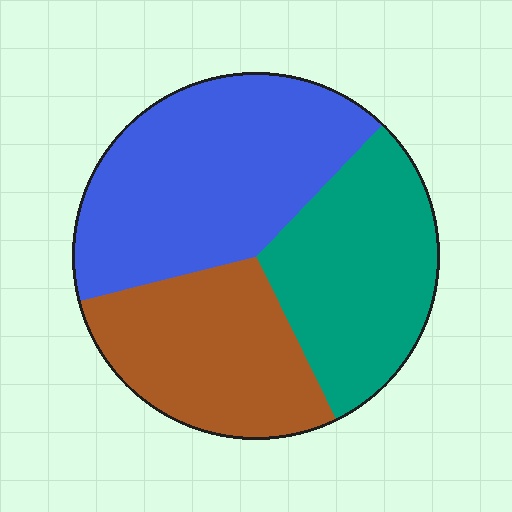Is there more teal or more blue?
Blue.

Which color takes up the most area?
Blue, at roughly 40%.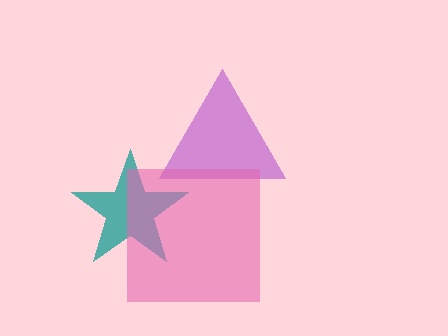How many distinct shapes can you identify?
There are 3 distinct shapes: a teal star, a purple triangle, a pink square.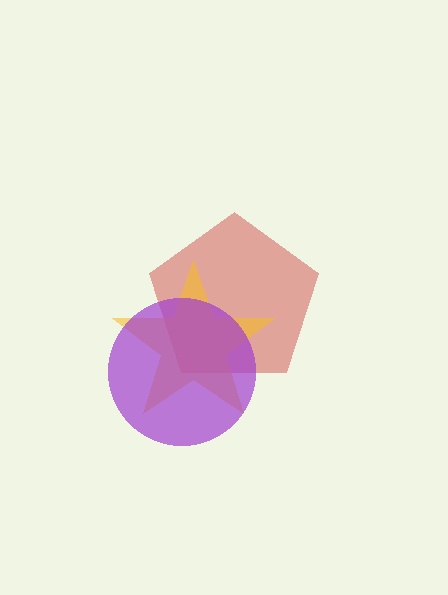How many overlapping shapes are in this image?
There are 3 overlapping shapes in the image.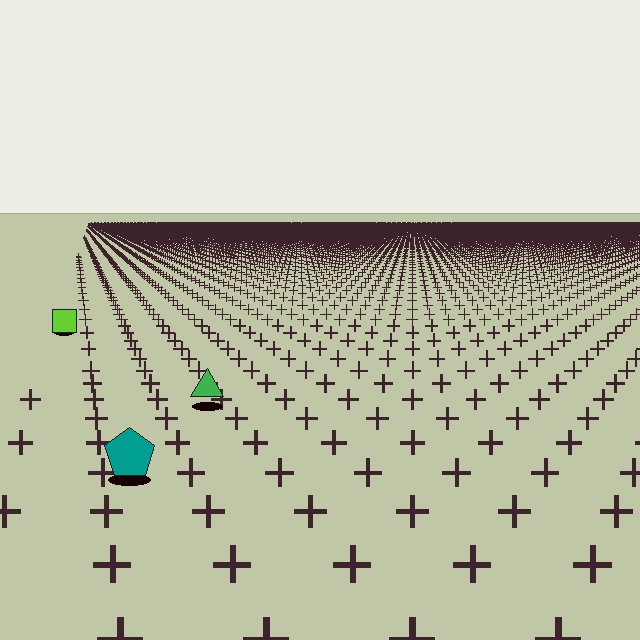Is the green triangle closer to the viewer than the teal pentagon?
No. The teal pentagon is closer — you can tell from the texture gradient: the ground texture is coarser near it.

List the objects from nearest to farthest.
From nearest to farthest: the teal pentagon, the green triangle, the lime square.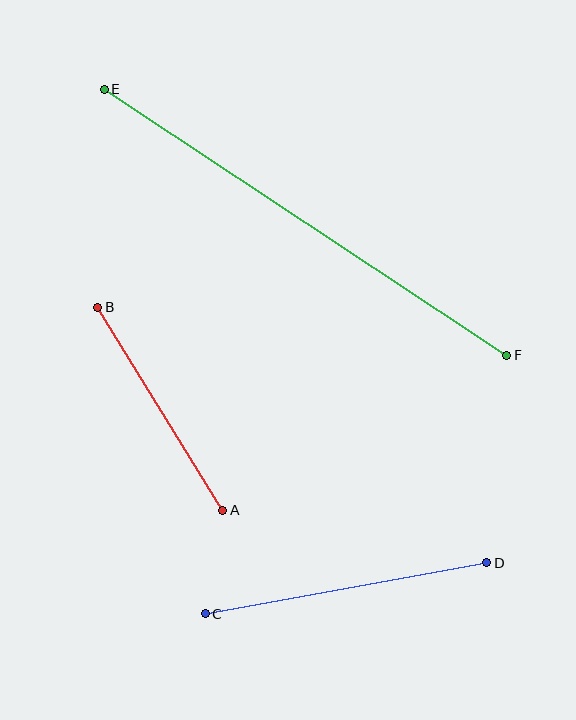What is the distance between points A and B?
The distance is approximately 239 pixels.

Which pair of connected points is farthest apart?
Points E and F are farthest apart.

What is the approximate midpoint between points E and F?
The midpoint is at approximately (305, 222) pixels.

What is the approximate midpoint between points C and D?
The midpoint is at approximately (346, 588) pixels.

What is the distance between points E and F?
The distance is approximately 483 pixels.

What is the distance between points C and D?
The distance is approximately 286 pixels.